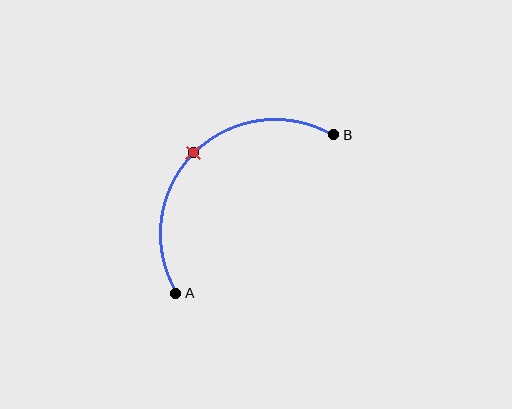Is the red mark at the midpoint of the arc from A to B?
Yes. The red mark lies on the arc at equal arc-length from both A and B — it is the arc midpoint.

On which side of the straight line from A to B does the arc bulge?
The arc bulges above and to the left of the straight line connecting A and B.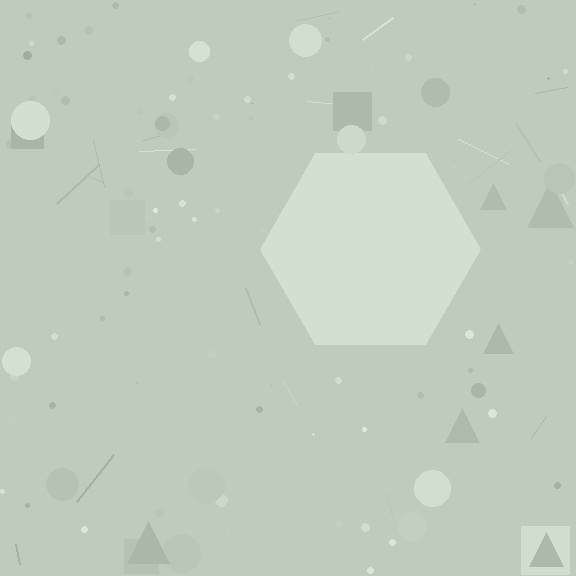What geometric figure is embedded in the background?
A hexagon is embedded in the background.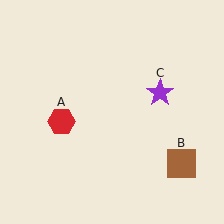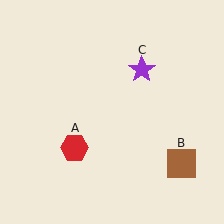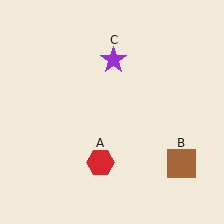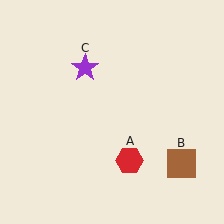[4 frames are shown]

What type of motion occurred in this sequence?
The red hexagon (object A), purple star (object C) rotated counterclockwise around the center of the scene.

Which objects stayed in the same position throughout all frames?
Brown square (object B) remained stationary.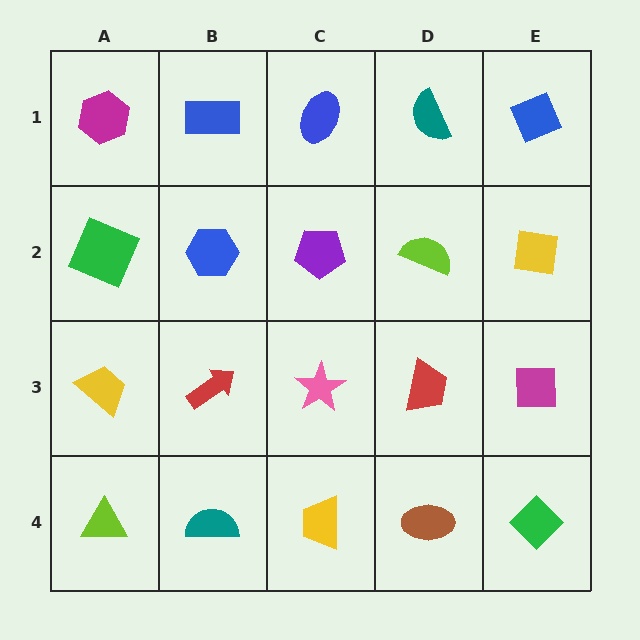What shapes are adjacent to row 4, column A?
A yellow trapezoid (row 3, column A), a teal semicircle (row 4, column B).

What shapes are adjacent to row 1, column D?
A lime semicircle (row 2, column D), a blue ellipse (row 1, column C), a blue diamond (row 1, column E).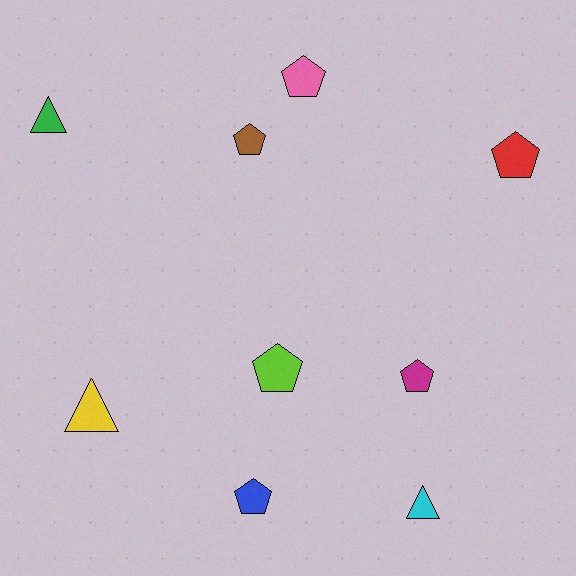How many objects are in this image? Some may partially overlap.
There are 9 objects.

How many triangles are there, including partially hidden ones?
There are 3 triangles.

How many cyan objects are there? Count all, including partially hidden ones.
There is 1 cyan object.